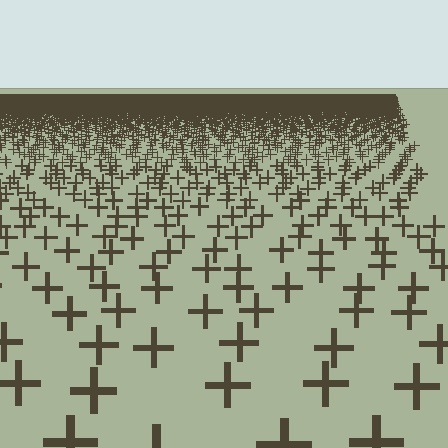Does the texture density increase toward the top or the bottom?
Density increases toward the top.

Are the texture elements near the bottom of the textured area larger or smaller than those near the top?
Larger. Near the bottom, elements are closer to the viewer and appear at a bigger on-screen size.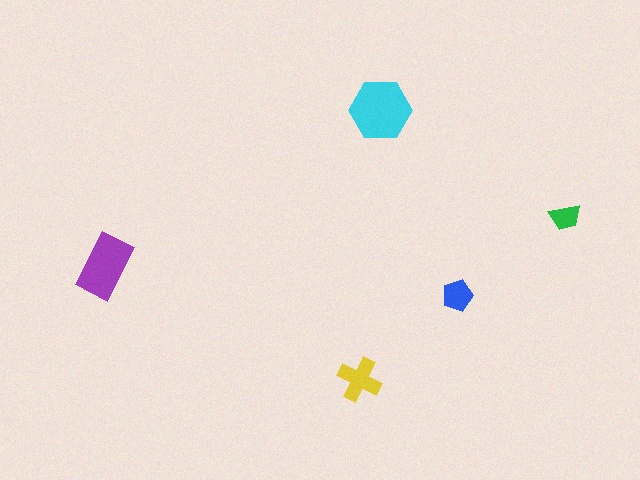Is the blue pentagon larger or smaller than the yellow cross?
Smaller.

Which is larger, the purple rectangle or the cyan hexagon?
The cyan hexagon.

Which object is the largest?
The cyan hexagon.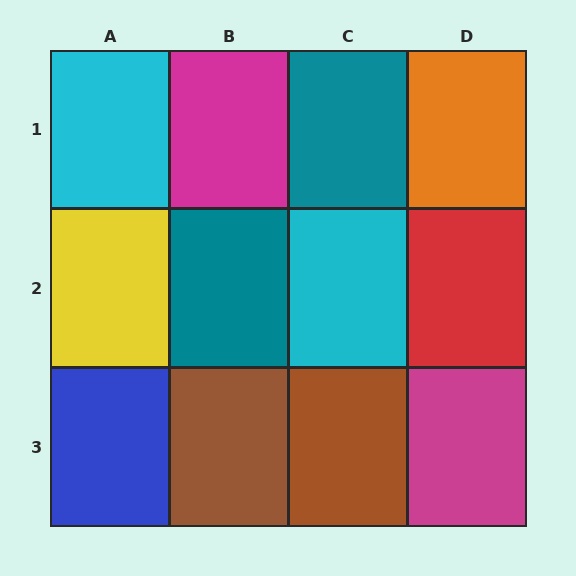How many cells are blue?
1 cell is blue.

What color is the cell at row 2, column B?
Teal.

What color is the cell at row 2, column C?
Cyan.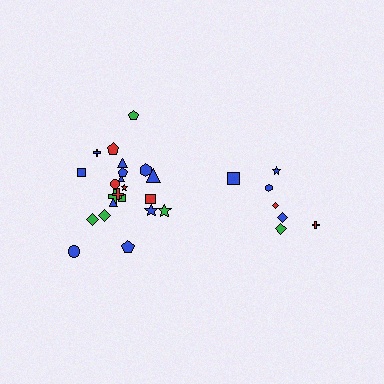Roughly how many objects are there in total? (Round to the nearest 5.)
Roughly 30 objects in total.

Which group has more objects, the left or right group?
The left group.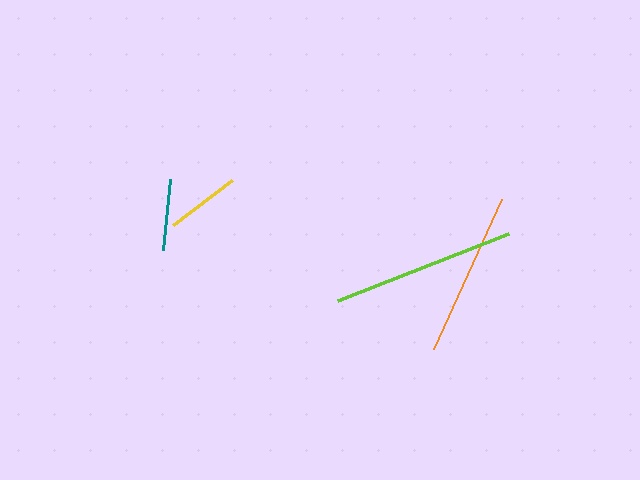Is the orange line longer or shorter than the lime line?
The lime line is longer than the orange line.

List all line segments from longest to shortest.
From longest to shortest: lime, orange, yellow, teal.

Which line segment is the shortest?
The teal line is the shortest at approximately 71 pixels.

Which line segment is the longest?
The lime line is the longest at approximately 184 pixels.